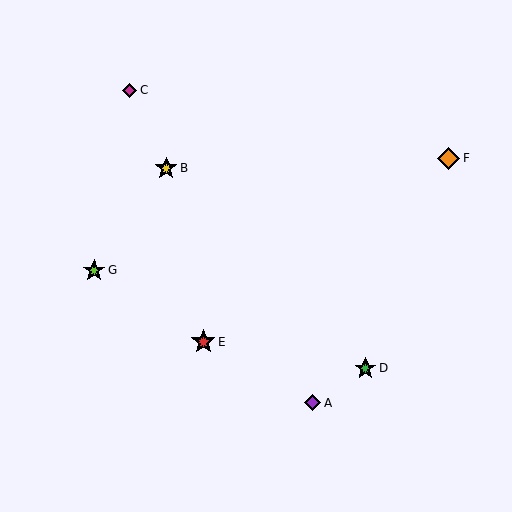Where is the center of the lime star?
The center of the lime star is at (94, 270).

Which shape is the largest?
The red star (labeled E) is the largest.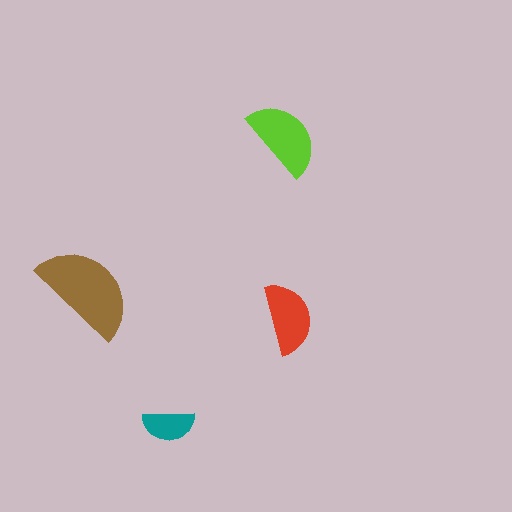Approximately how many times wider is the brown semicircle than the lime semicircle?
About 1.5 times wider.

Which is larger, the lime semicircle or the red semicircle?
The lime one.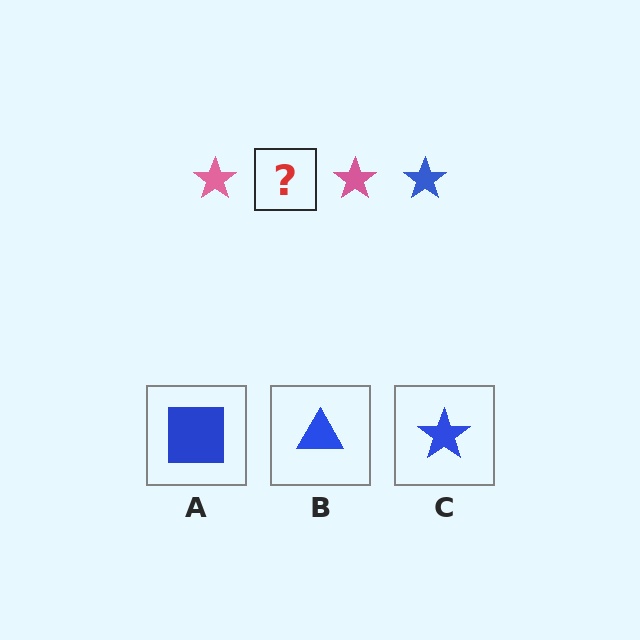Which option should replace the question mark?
Option C.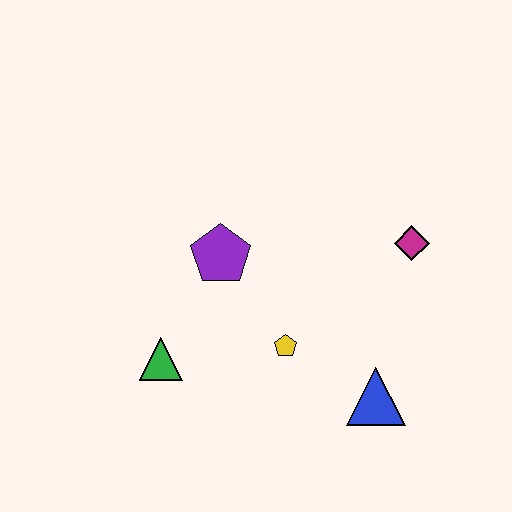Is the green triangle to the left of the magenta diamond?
Yes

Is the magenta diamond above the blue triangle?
Yes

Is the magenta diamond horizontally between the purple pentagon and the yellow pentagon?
No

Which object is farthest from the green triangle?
The magenta diamond is farthest from the green triangle.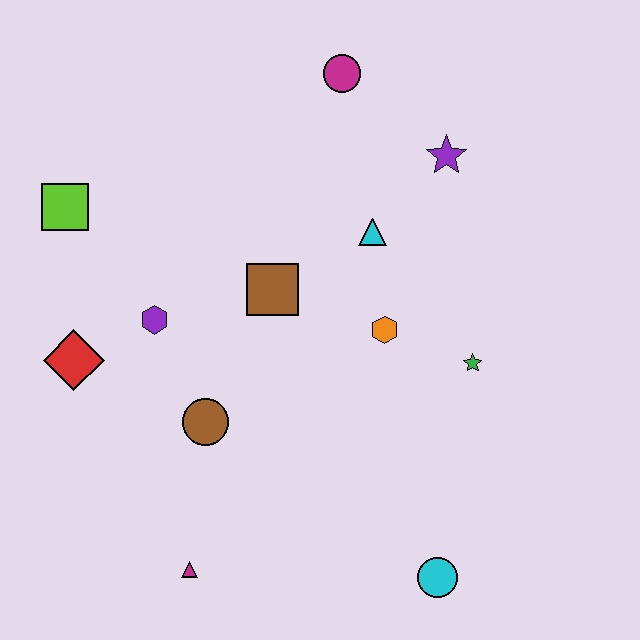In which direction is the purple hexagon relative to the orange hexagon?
The purple hexagon is to the left of the orange hexagon.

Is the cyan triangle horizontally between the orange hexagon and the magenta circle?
Yes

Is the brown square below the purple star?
Yes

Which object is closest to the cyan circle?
The green star is closest to the cyan circle.